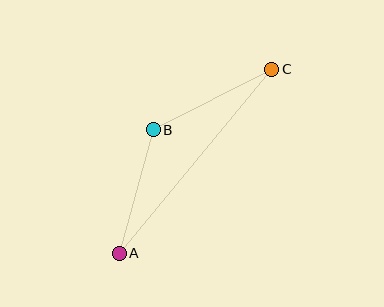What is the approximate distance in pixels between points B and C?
The distance between B and C is approximately 133 pixels.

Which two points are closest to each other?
Points A and B are closest to each other.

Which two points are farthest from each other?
Points A and C are farthest from each other.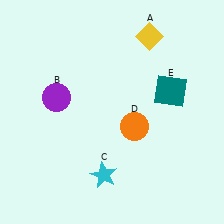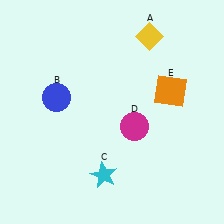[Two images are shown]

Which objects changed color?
B changed from purple to blue. D changed from orange to magenta. E changed from teal to orange.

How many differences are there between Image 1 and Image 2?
There are 3 differences between the two images.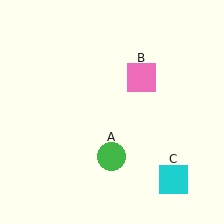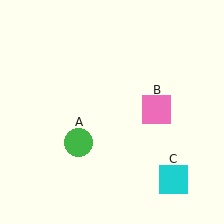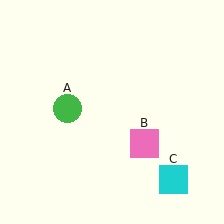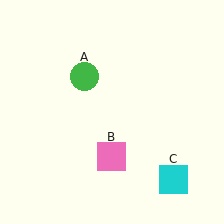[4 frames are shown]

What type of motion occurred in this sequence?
The green circle (object A), pink square (object B) rotated clockwise around the center of the scene.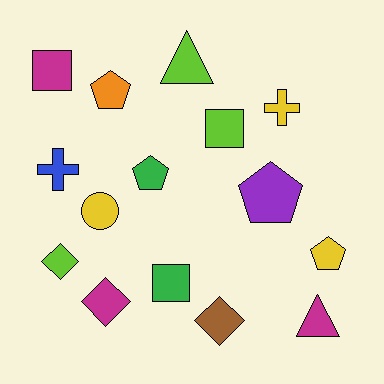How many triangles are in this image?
There are 2 triangles.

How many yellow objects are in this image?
There are 3 yellow objects.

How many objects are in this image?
There are 15 objects.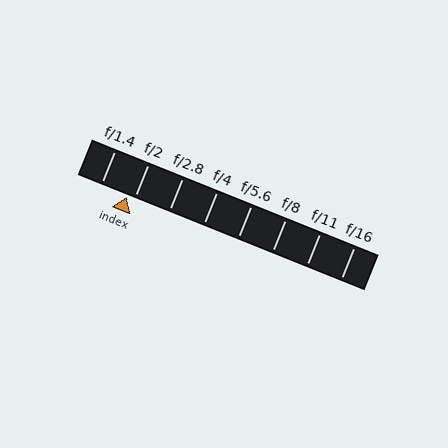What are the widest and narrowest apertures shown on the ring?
The widest aperture shown is f/1.4 and the narrowest is f/16.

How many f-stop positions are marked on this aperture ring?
There are 8 f-stop positions marked.